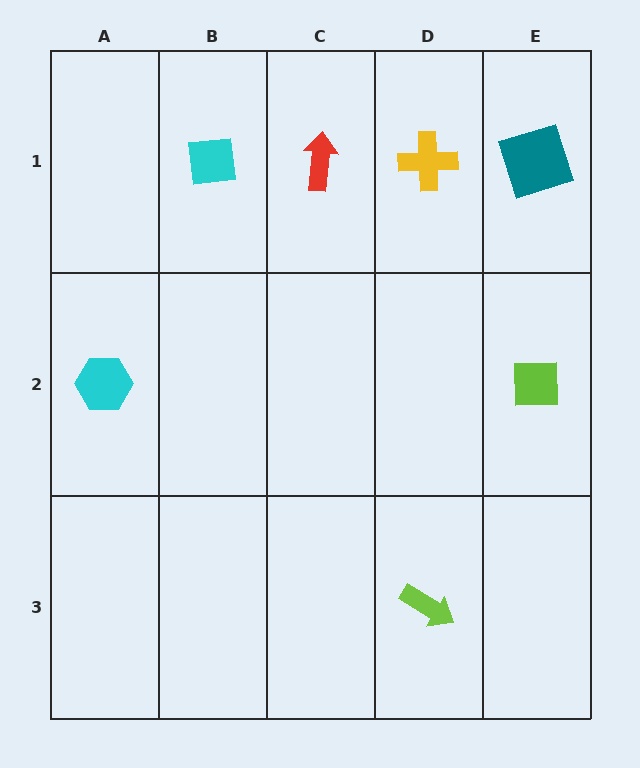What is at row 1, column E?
A teal square.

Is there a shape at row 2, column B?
No, that cell is empty.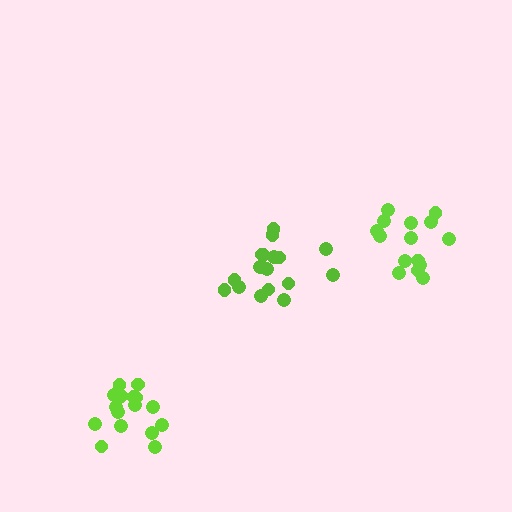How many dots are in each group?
Group 1: 15 dots, Group 2: 17 dots, Group 3: 16 dots (48 total).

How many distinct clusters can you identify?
There are 3 distinct clusters.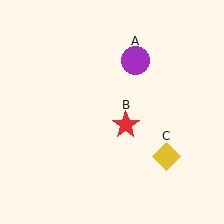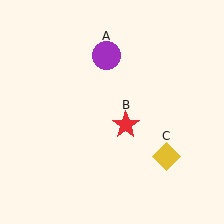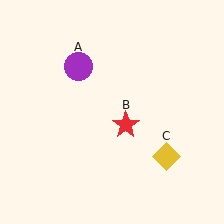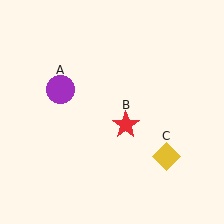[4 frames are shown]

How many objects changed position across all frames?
1 object changed position: purple circle (object A).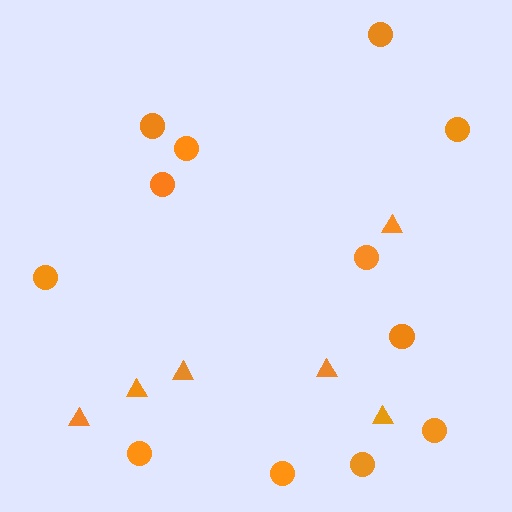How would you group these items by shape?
There are 2 groups: one group of triangles (6) and one group of circles (12).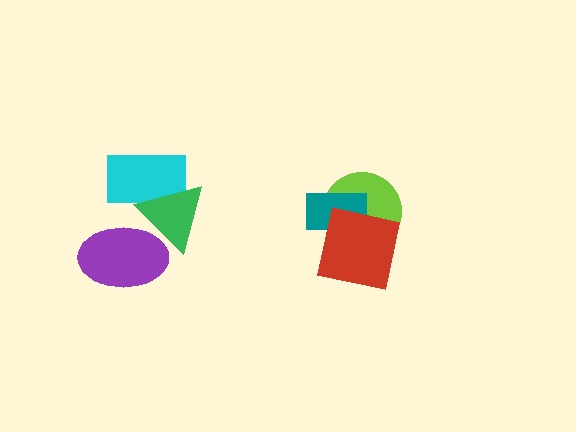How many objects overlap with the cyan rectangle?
1 object overlaps with the cyan rectangle.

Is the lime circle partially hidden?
Yes, it is partially covered by another shape.